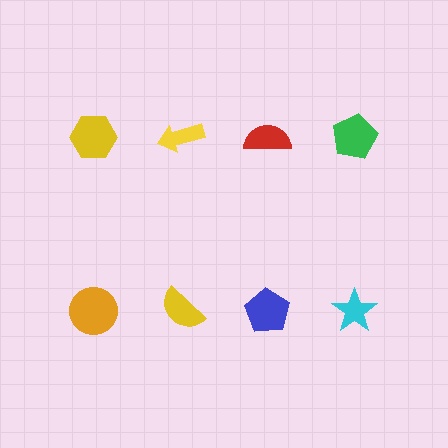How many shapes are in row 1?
4 shapes.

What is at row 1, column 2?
A yellow arrow.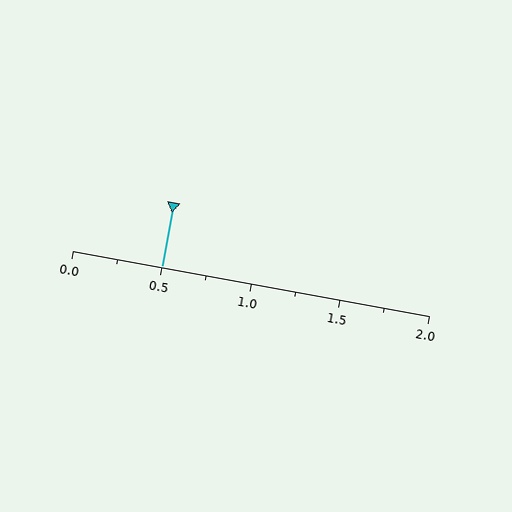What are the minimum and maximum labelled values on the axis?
The axis runs from 0.0 to 2.0.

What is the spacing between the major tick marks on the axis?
The major ticks are spaced 0.5 apart.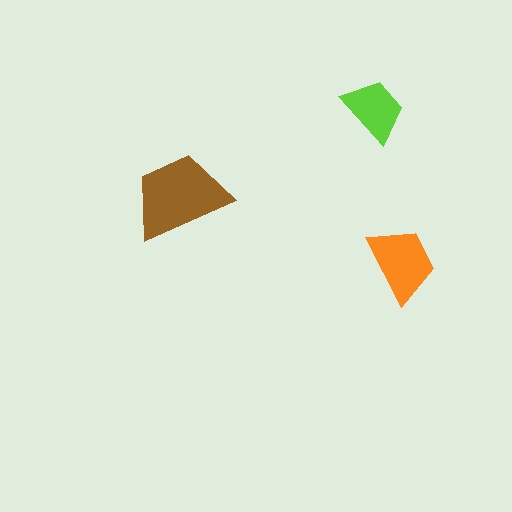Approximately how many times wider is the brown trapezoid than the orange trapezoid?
About 1.5 times wider.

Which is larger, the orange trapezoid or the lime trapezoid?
The orange one.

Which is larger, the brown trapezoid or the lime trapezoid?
The brown one.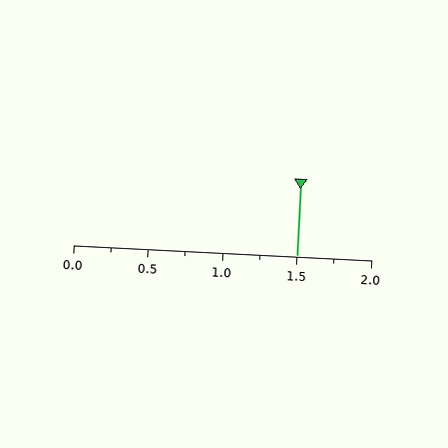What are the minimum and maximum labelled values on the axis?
The axis runs from 0.0 to 2.0.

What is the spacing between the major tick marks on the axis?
The major ticks are spaced 0.5 apart.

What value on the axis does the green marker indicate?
The marker indicates approximately 1.5.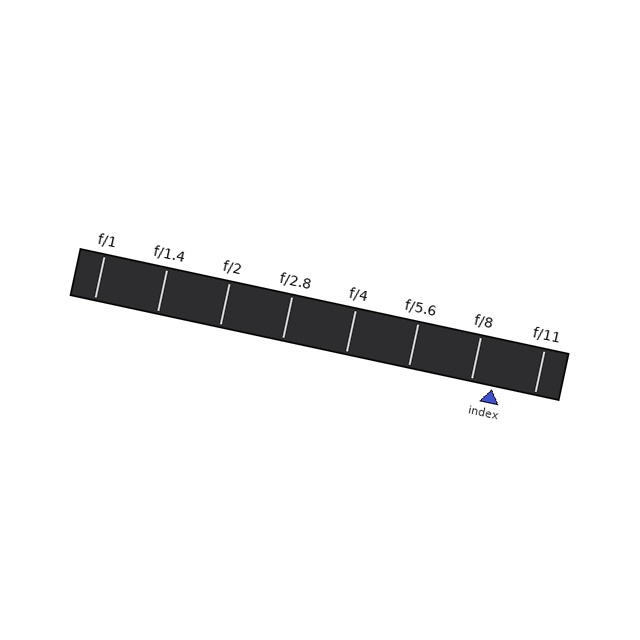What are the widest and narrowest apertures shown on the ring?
The widest aperture shown is f/1 and the narrowest is f/11.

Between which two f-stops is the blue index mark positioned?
The index mark is between f/8 and f/11.